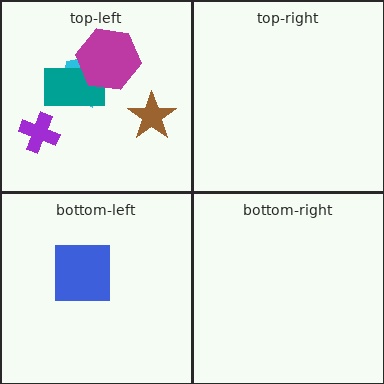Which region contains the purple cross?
The top-left region.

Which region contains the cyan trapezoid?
The top-left region.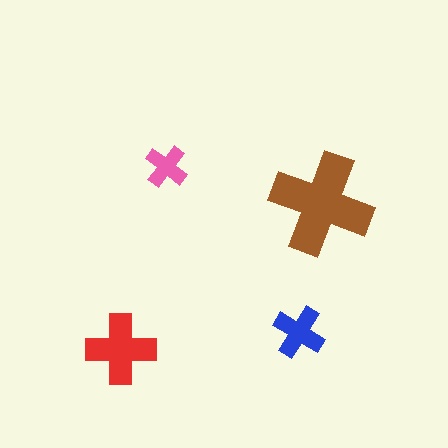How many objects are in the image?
There are 4 objects in the image.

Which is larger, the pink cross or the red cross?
The red one.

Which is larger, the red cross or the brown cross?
The brown one.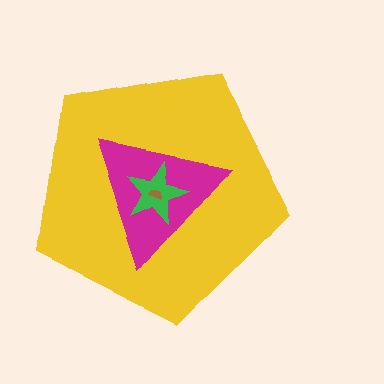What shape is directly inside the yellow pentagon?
The magenta triangle.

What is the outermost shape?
The yellow pentagon.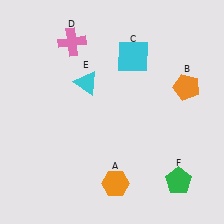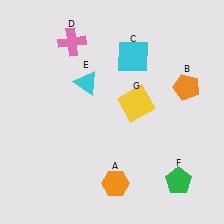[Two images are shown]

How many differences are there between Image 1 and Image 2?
There is 1 difference between the two images.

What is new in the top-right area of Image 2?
A yellow square (G) was added in the top-right area of Image 2.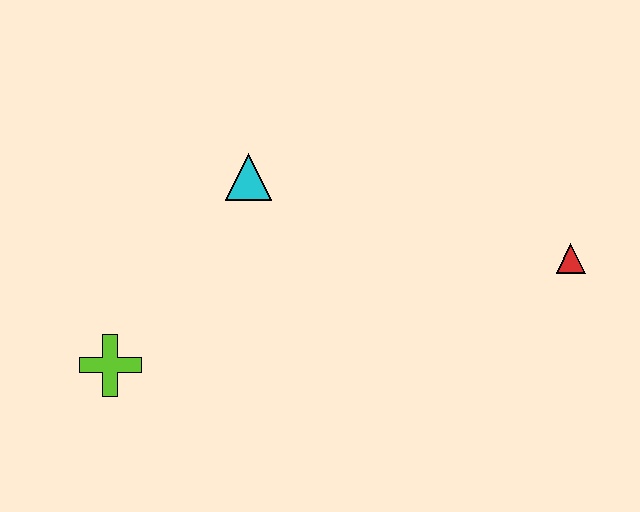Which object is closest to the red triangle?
The cyan triangle is closest to the red triangle.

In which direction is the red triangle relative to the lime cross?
The red triangle is to the right of the lime cross.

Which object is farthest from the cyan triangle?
The red triangle is farthest from the cyan triangle.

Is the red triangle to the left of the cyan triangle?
No